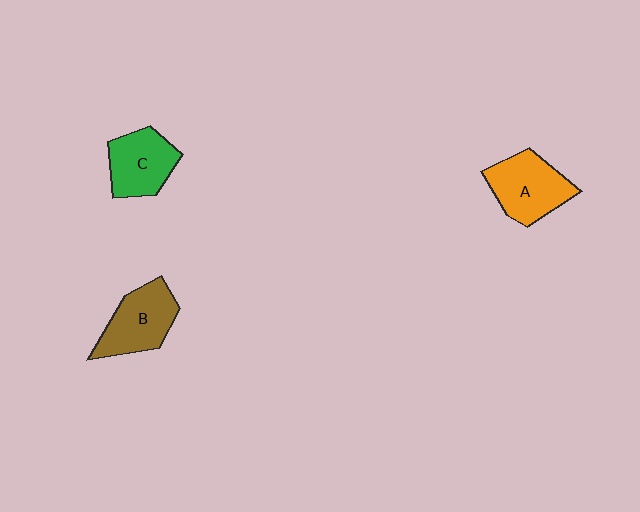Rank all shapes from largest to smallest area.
From largest to smallest: A (orange), B (brown), C (green).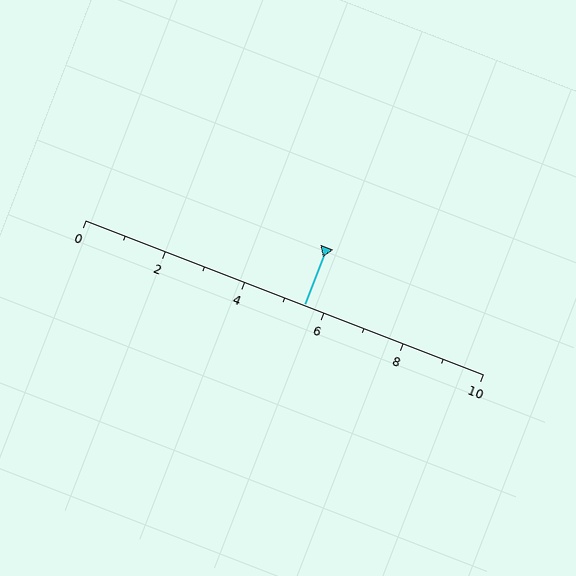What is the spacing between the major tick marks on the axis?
The major ticks are spaced 2 apart.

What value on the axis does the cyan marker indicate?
The marker indicates approximately 5.5.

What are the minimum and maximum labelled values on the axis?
The axis runs from 0 to 10.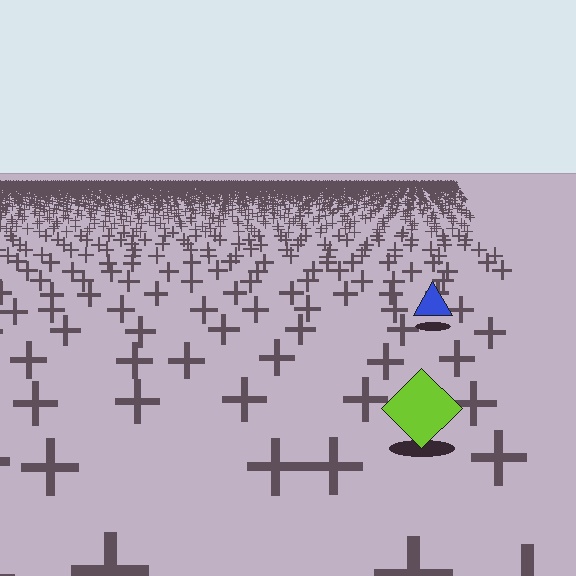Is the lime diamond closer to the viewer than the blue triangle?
Yes. The lime diamond is closer — you can tell from the texture gradient: the ground texture is coarser near it.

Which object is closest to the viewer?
The lime diamond is closest. The texture marks near it are larger and more spread out.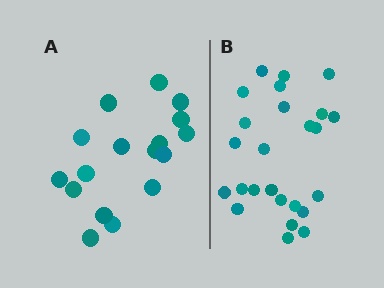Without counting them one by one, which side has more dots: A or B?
Region B (the right region) has more dots.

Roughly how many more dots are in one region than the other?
Region B has roughly 8 or so more dots than region A.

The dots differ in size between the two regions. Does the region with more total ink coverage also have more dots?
No. Region A has more total ink coverage because its dots are larger, but region B actually contains more individual dots. Total area can be misleading — the number of items is what matters here.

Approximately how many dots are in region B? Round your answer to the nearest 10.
About 20 dots. (The exact count is 25, which rounds to 20.)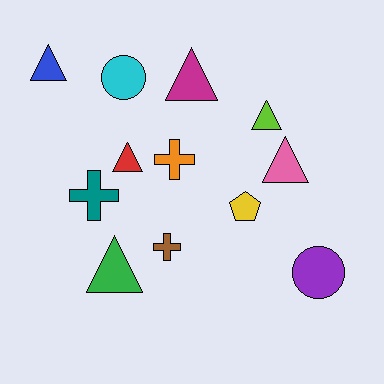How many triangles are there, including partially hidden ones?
There are 6 triangles.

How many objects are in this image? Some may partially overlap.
There are 12 objects.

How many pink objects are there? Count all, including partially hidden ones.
There is 1 pink object.